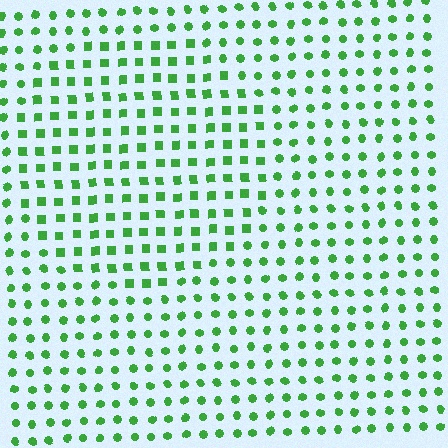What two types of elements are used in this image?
The image uses squares inside the circle region and circles outside it.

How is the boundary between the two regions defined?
The boundary is defined by a change in element shape: squares inside vs. circles outside. All elements share the same color and spacing.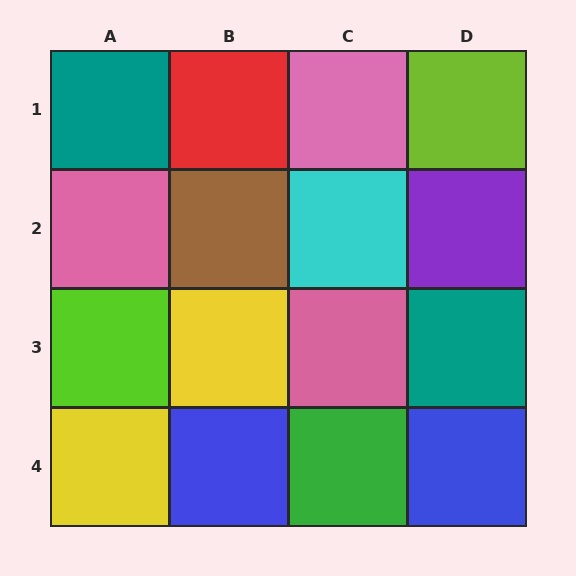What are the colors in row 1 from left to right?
Teal, red, pink, lime.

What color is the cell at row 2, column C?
Cyan.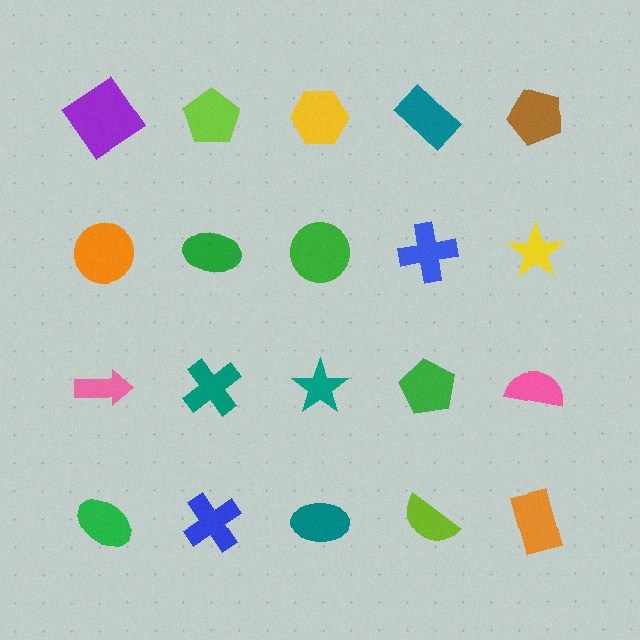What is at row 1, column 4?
A teal rectangle.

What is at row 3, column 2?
A teal cross.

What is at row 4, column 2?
A blue cross.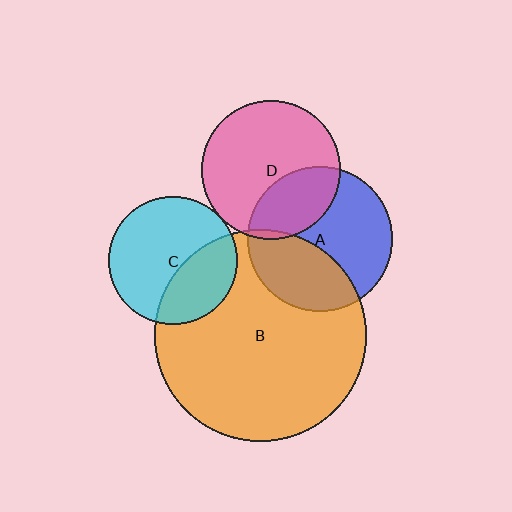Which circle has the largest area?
Circle B (orange).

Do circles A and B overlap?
Yes.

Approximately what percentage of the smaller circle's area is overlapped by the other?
Approximately 35%.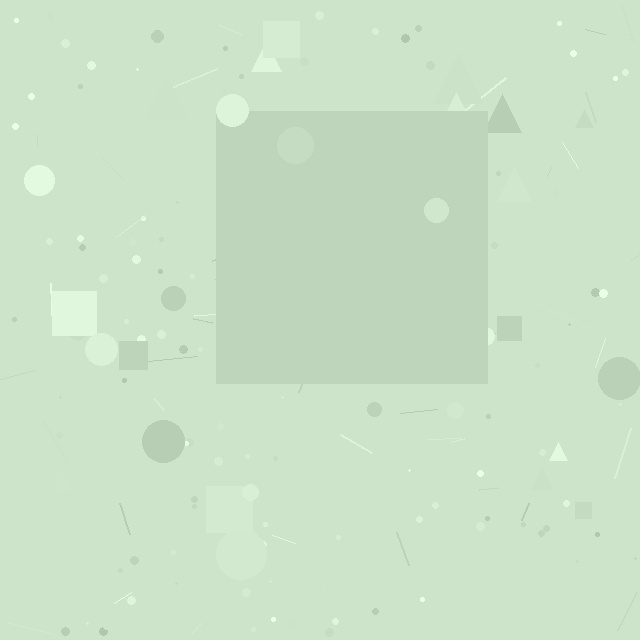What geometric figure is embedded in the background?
A square is embedded in the background.